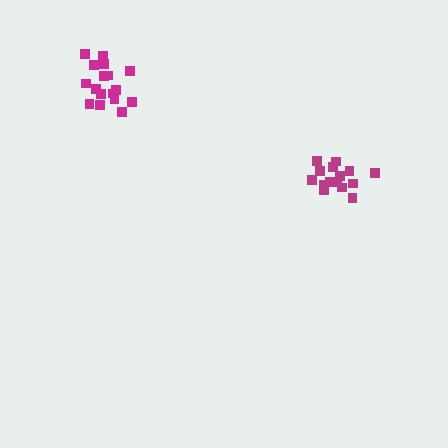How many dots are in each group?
Group 1: 17 dots, Group 2: 15 dots (32 total).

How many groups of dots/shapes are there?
There are 2 groups.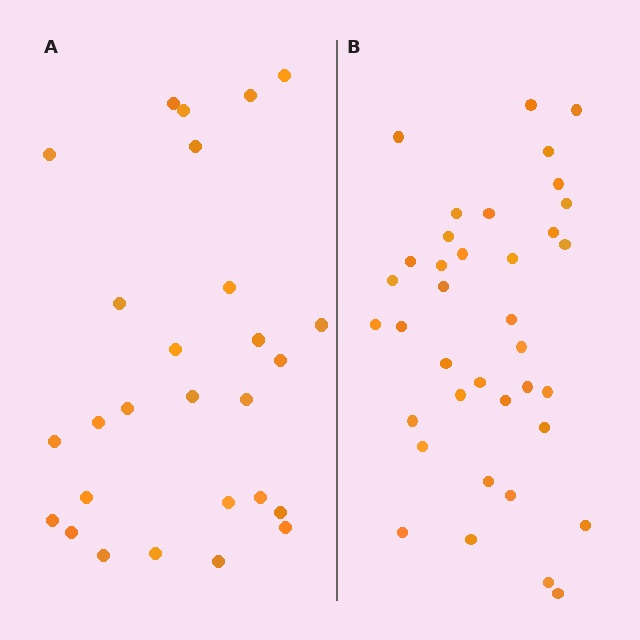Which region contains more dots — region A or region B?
Region B (the right region) has more dots.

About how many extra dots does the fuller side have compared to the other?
Region B has roughly 10 or so more dots than region A.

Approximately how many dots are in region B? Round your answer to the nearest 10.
About 40 dots. (The exact count is 37, which rounds to 40.)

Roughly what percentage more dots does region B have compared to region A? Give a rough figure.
About 35% more.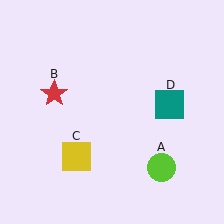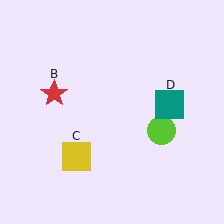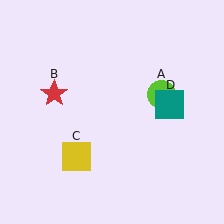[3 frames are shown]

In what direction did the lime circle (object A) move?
The lime circle (object A) moved up.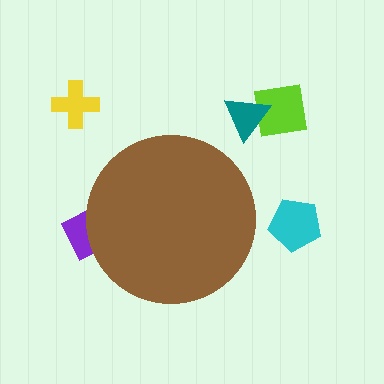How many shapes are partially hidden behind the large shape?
1 shape is partially hidden.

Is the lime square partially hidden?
No, the lime square is fully visible.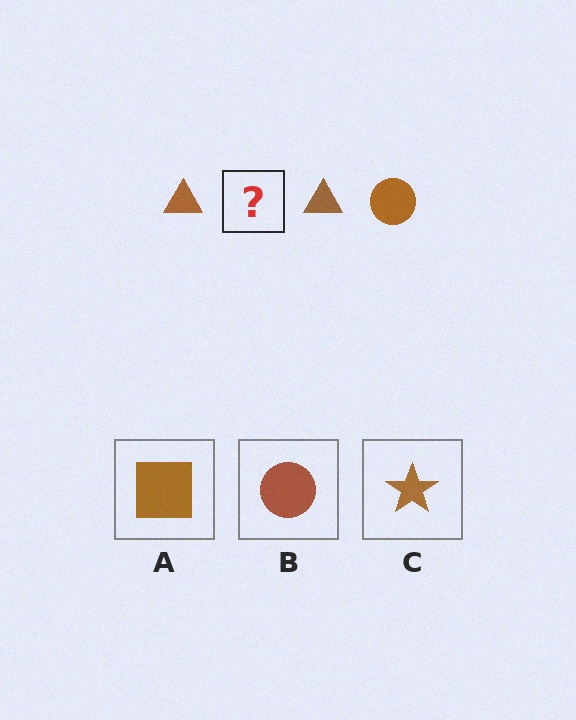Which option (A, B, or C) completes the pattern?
B.